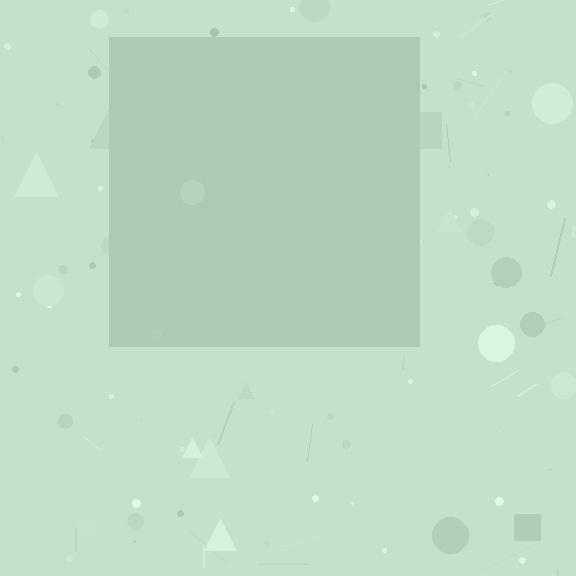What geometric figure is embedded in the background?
A square is embedded in the background.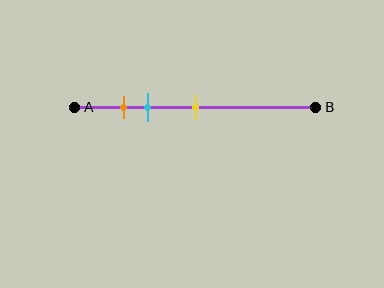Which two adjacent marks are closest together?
The orange and cyan marks are the closest adjacent pair.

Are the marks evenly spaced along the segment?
No, the marks are not evenly spaced.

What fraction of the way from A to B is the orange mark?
The orange mark is approximately 20% (0.2) of the way from A to B.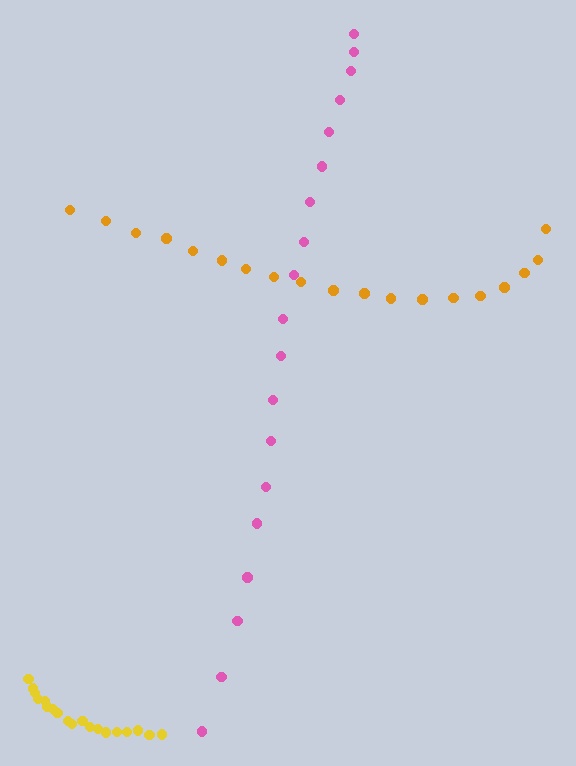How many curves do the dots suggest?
There are 3 distinct paths.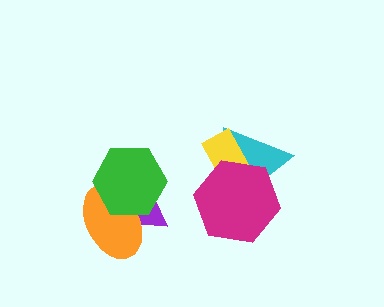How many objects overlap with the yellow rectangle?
2 objects overlap with the yellow rectangle.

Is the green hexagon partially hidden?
No, no other shape covers it.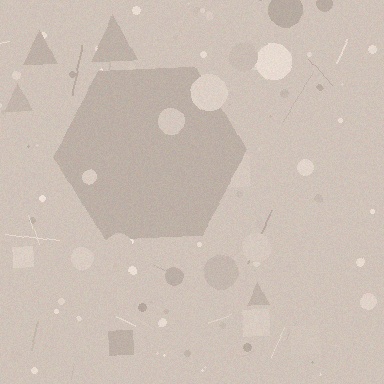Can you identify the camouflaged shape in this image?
The camouflaged shape is a hexagon.